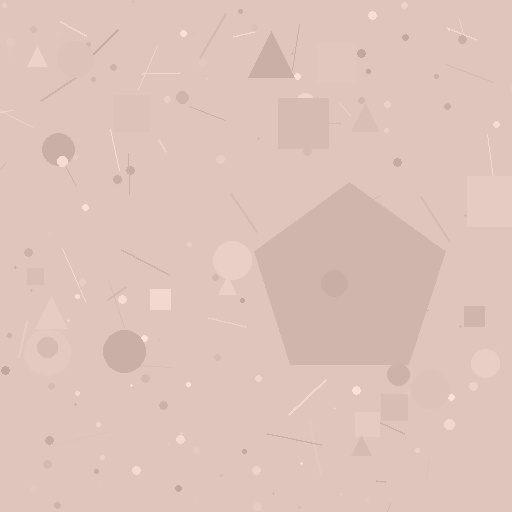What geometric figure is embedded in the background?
A pentagon is embedded in the background.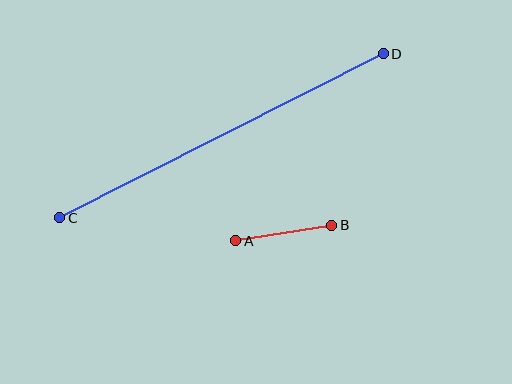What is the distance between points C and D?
The distance is approximately 363 pixels.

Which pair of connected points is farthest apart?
Points C and D are farthest apart.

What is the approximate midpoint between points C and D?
The midpoint is at approximately (222, 136) pixels.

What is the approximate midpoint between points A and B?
The midpoint is at approximately (284, 233) pixels.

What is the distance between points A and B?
The distance is approximately 97 pixels.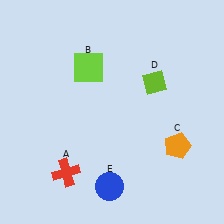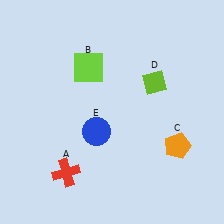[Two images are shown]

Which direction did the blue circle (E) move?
The blue circle (E) moved up.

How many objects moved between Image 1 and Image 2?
1 object moved between the two images.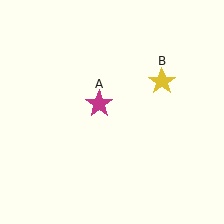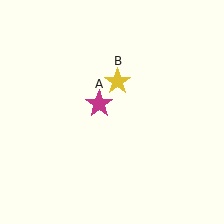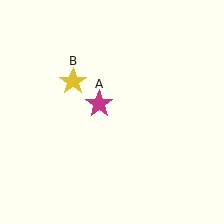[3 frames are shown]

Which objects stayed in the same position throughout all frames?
Magenta star (object A) remained stationary.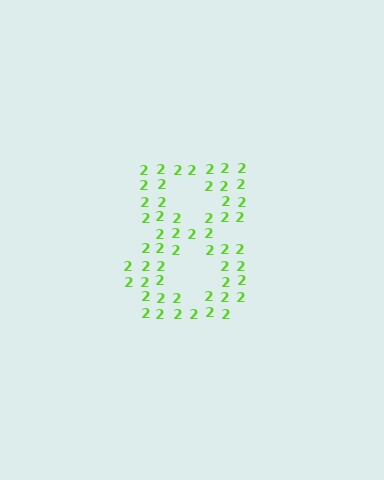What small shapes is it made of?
It is made of small digit 2's.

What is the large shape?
The large shape is the digit 8.